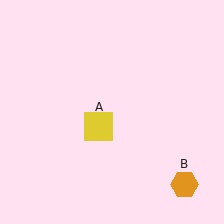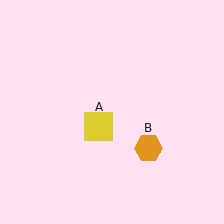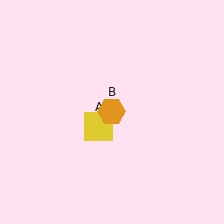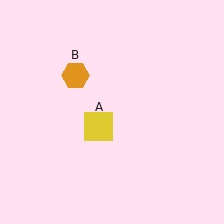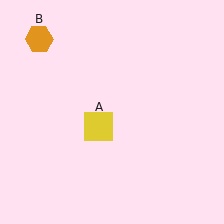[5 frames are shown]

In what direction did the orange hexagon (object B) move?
The orange hexagon (object B) moved up and to the left.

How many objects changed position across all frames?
1 object changed position: orange hexagon (object B).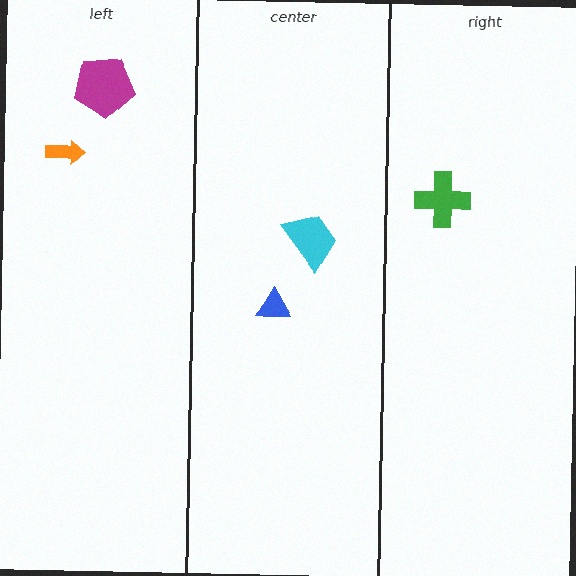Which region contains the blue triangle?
The center region.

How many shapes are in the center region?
2.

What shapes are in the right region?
The green cross.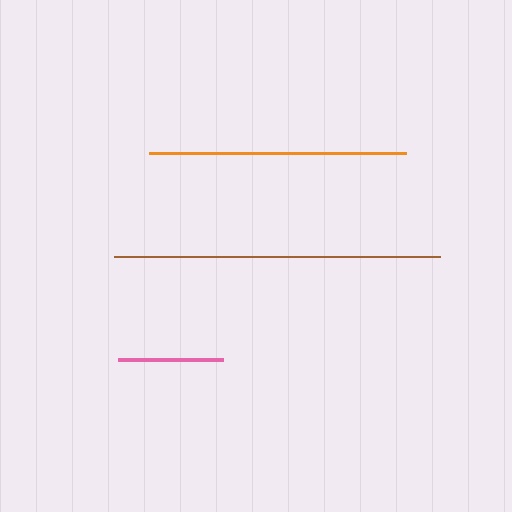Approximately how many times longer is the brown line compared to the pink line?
The brown line is approximately 3.1 times the length of the pink line.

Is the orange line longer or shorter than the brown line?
The brown line is longer than the orange line.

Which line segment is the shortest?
The pink line is the shortest at approximately 104 pixels.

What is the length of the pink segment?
The pink segment is approximately 104 pixels long.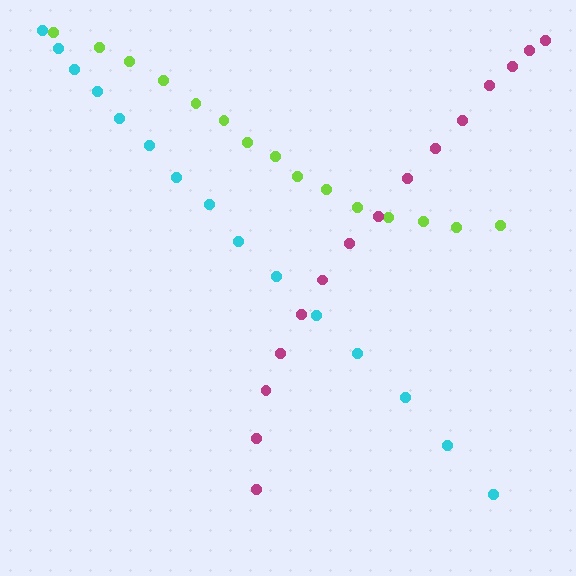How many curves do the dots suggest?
There are 3 distinct paths.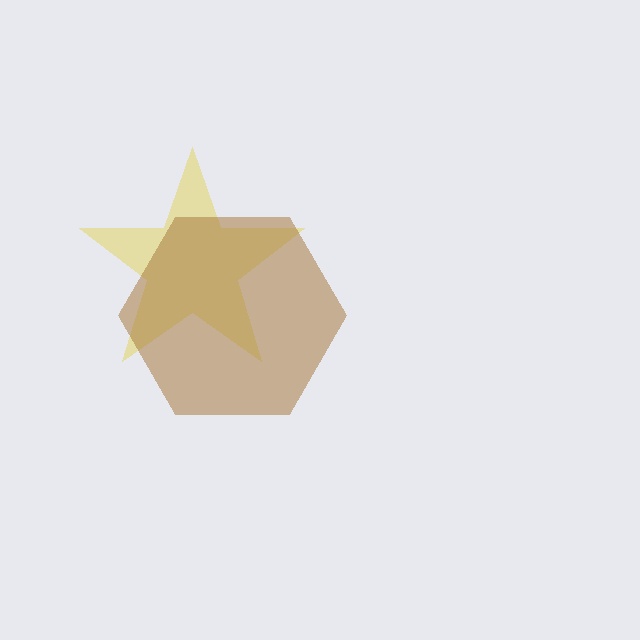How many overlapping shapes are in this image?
There are 2 overlapping shapes in the image.